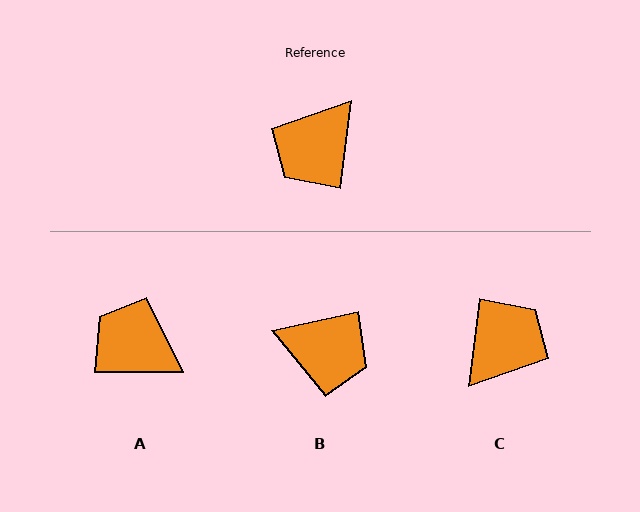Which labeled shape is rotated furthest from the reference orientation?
C, about 180 degrees away.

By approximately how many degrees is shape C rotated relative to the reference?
Approximately 180 degrees clockwise.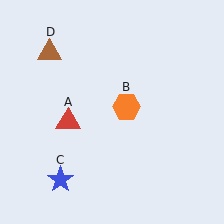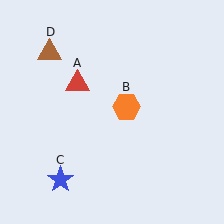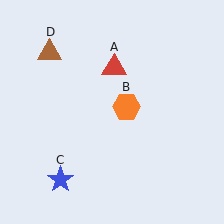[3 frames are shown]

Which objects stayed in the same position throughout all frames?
Orange hexagon (object B) and blue star (object C) and brown triangle (object D) remained stationary.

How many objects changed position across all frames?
1 object changed position: red triangle (object A).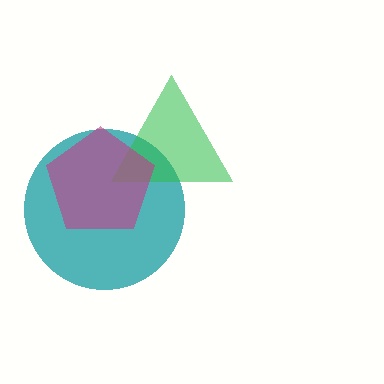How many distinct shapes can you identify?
There are 3 distinct shapes: a teal circle, a green triangle, a magenta pentagon.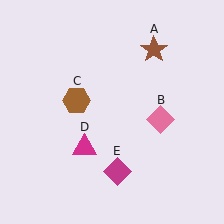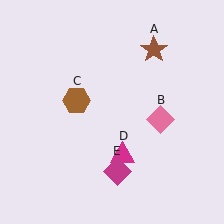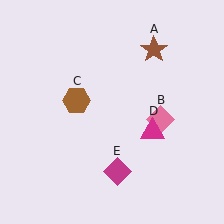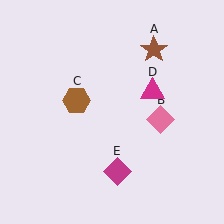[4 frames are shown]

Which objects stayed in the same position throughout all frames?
Brown star (object A) and pink diamond (object B) and brown hexagon (object C) and magenta diamond (object E) remained stationary.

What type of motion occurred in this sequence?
The magenta triangle (object D) rotated counterclockwise around the center of the scene.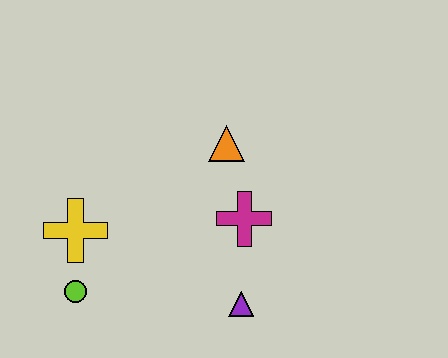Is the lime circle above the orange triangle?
No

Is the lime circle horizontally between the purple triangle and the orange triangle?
No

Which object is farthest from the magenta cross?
The lime circle is farthest from the magenta cross.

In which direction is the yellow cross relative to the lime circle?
The yellow cross is above the lime circle.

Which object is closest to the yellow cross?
The lime circle is closest to the yellow cross.